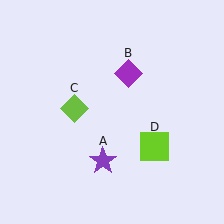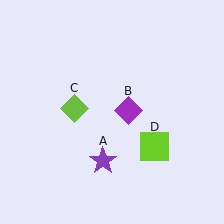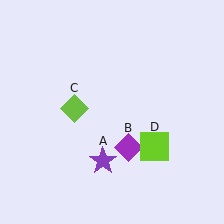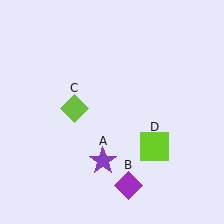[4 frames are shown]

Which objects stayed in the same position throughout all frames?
Purple star (object A) and lime diamond (object C) and lime square (object D) remained stationary.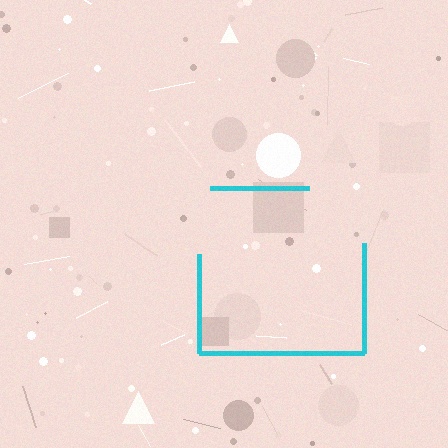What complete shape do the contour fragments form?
The contour fragments form a square.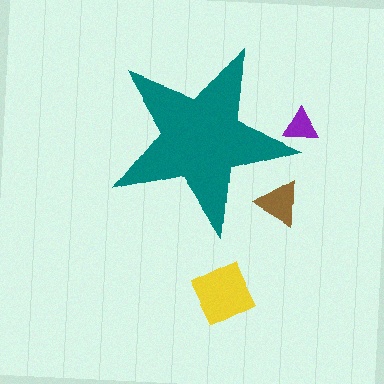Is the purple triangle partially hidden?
Yes, the purple triangle is partially hidden behind the teal star.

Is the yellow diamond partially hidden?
No, the yellow diamond is fully visible.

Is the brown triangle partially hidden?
Yes, the brown triangle is partially hidden behind the teal star.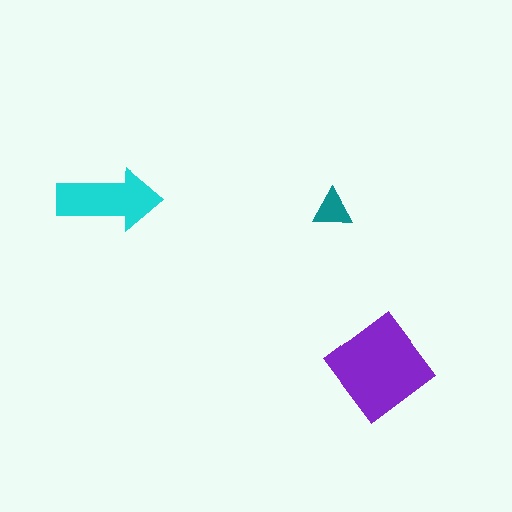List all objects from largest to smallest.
The purple diamond, the cyan arrow, the teal triangle.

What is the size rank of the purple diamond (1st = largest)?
1st.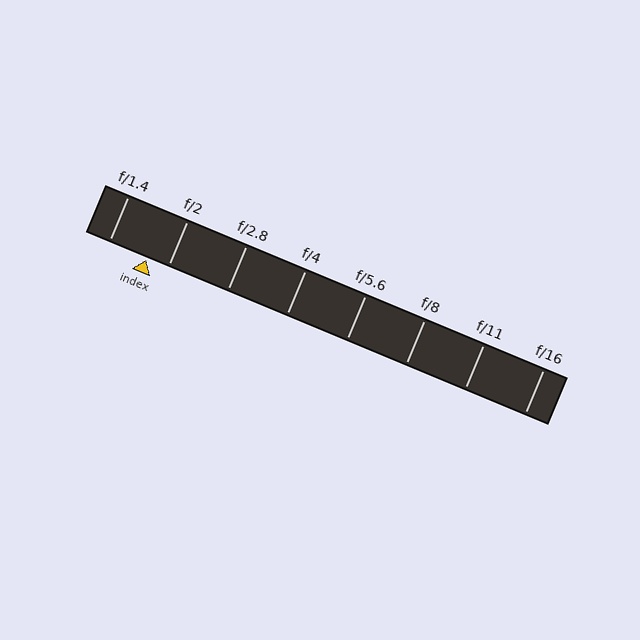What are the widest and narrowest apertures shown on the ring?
The widest aperture shown is f/1.4 and the narrowest is f/16.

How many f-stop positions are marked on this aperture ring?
There are 8 f-stop positions marked.